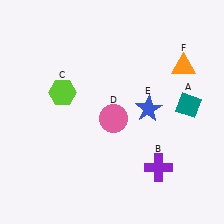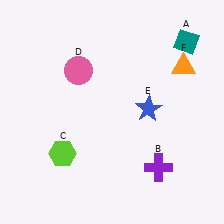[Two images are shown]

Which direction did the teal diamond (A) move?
The teal diamond (A) moved up.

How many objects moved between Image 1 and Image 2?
3 objects moved between the two images.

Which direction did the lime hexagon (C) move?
The lime hexagon (C) moved down.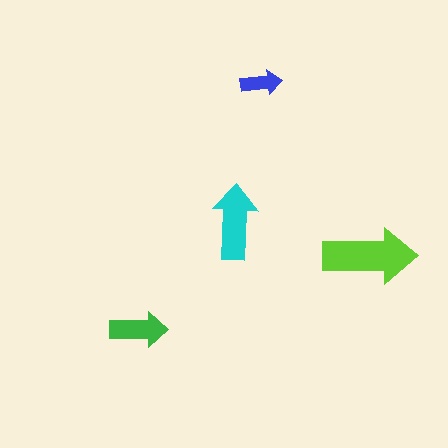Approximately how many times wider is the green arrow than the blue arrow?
About 1.5 times wider.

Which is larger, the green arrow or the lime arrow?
The lime one.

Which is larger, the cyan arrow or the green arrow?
The cyan one.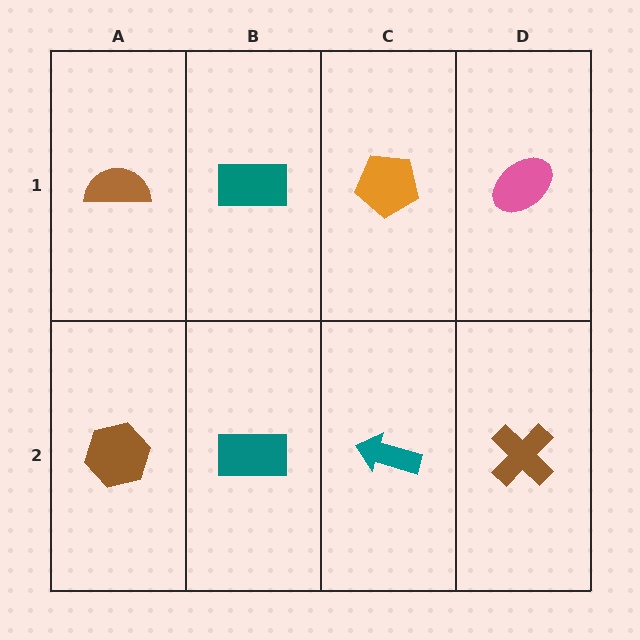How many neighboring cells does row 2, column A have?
2.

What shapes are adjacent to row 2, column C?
An orange pentagon (row 1, column C), a teal rectangle (row 2, column B), a brown cross (row 2, column D).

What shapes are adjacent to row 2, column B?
A teal rectangle (row 1, column B), a brown hexagon (row 2, column A), a teal arrow (row 2, column C).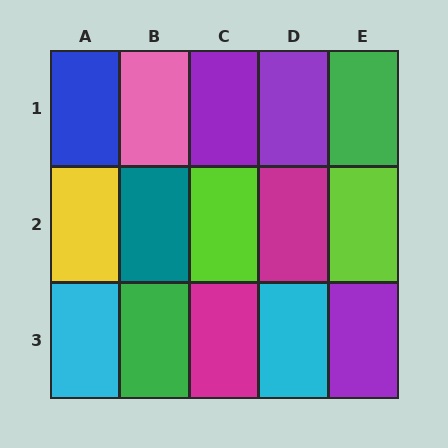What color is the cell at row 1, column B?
Pink.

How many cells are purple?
3 cells are purple.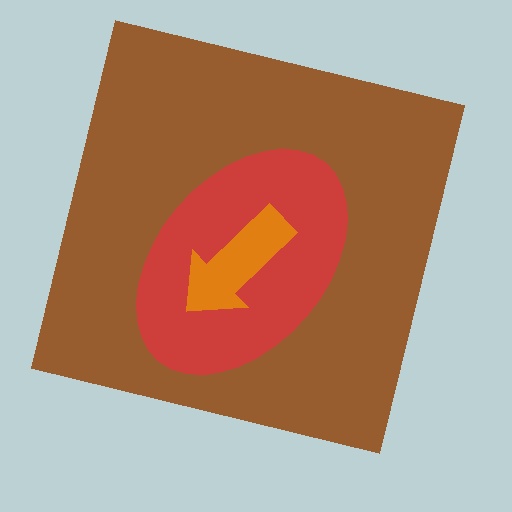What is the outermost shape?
The brown square.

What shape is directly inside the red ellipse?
The orange arrow.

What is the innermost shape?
The orange arrow.